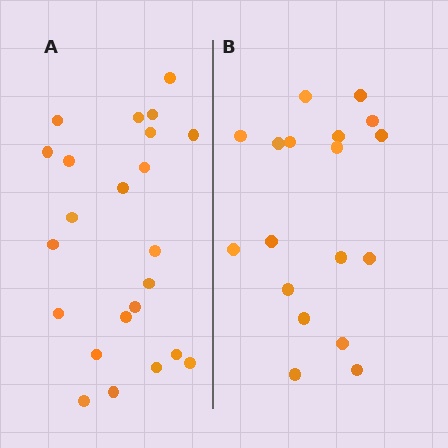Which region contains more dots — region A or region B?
Region A (the left region) has more dots.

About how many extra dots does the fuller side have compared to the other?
Region A has about 5 more dots than region B.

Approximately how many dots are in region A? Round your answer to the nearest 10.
About 20 dots. (The exact count is 23, which rounds to 20.)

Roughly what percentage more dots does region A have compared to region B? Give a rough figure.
About 30% more.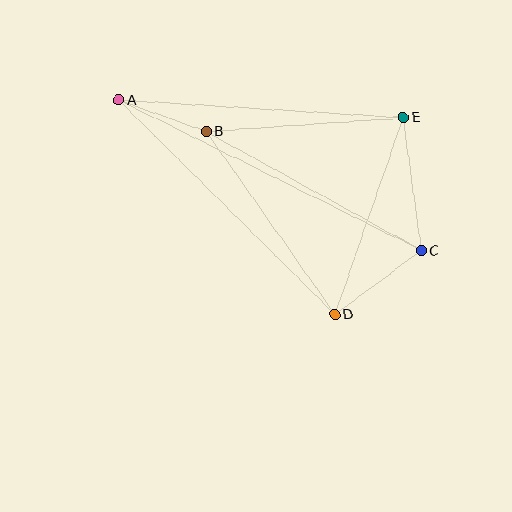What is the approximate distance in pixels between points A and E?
The distance between A and E is approximately 285 pixels.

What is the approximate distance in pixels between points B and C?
The distance between B and C is approximately 246 pixels.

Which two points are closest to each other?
Points A and B are closest to each other.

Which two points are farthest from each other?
Points A and C are farthest from each other.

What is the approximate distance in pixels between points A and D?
The distance between A and D is approximately 304 pixels.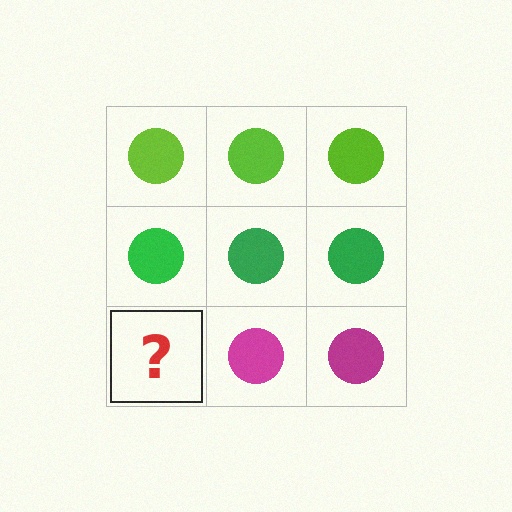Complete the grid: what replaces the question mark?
The question mark should be replaced with a magenta circle.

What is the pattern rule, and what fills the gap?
The rule is that each row has a consistent color. The gap should be filled with a magenta circle.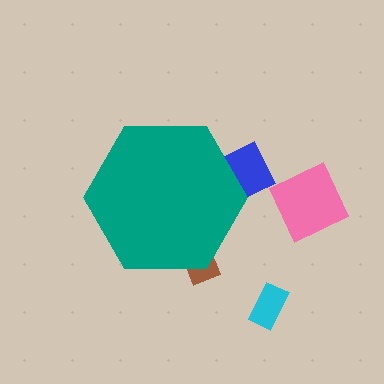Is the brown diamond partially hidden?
Yes, the brown diamond is partially hidden behind the teal hexagon.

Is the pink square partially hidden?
No, the pink square is fully visible.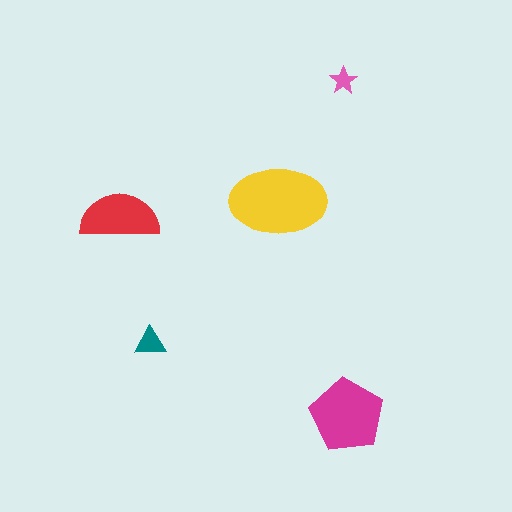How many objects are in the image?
There are 5 objects in the image.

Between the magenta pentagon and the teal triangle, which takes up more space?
The magenta pentagon.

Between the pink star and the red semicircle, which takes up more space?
The red semicircle.